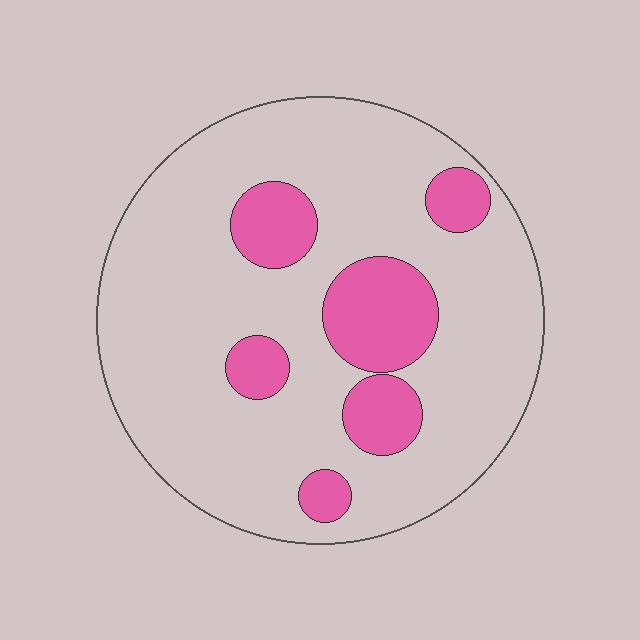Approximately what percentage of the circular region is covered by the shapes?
Approximately 20%.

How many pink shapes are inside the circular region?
6.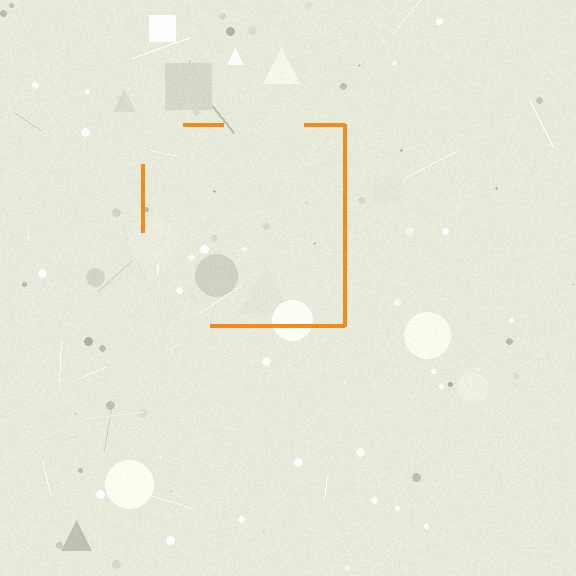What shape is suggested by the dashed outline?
The dashed outline suggests a square.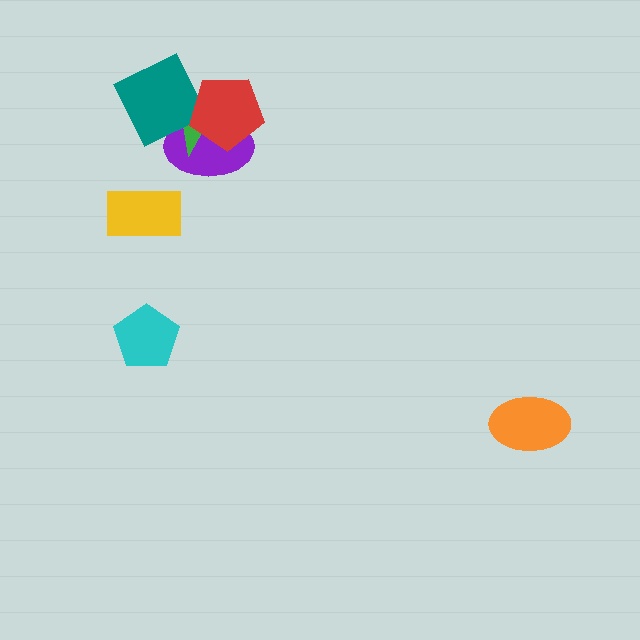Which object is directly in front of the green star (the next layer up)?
The teal square is directly in front of the green star.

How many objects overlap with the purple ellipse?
3 objects overlap with the purple ellipse.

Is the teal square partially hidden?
Yes, it is partially covered by another shape.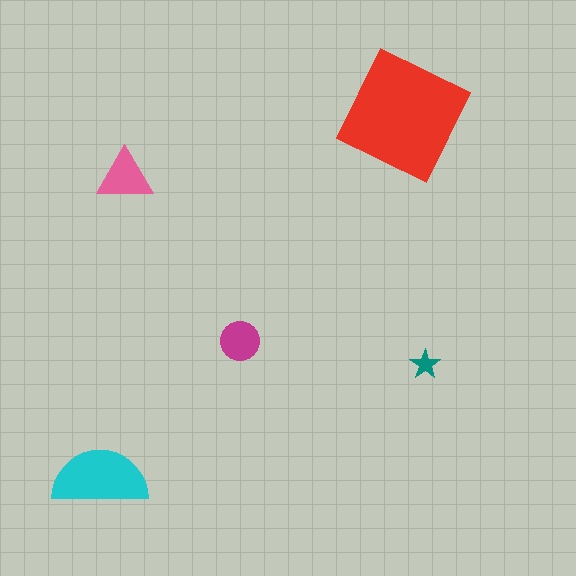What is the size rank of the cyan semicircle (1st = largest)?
2nd.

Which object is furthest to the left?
The cyan semicircle is leftmost.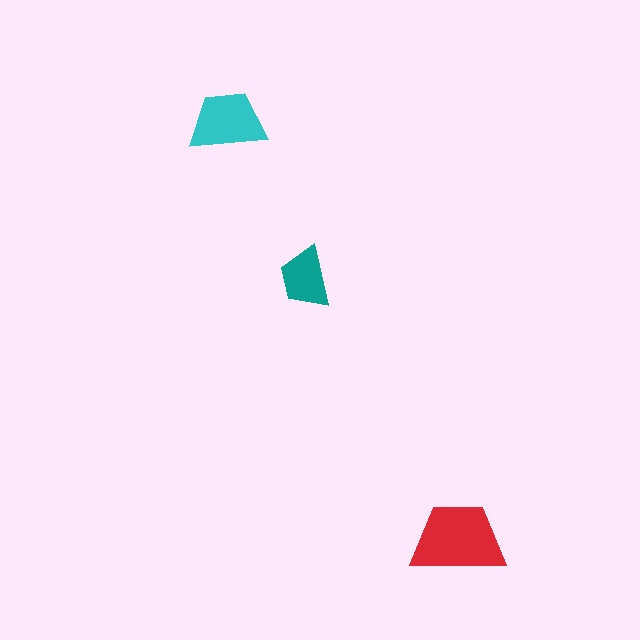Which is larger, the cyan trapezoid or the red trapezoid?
The red one.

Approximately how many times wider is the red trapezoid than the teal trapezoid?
About 1.5 times wider.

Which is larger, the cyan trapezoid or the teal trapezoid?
The cyan one.